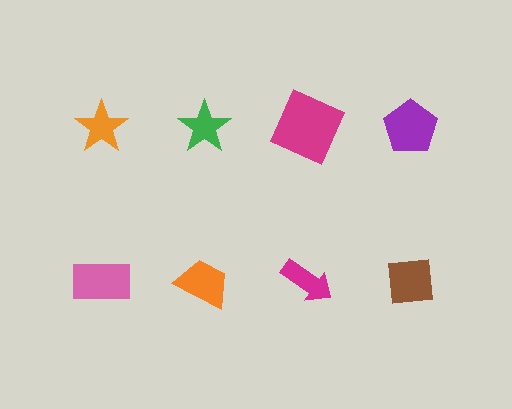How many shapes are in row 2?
4 shapes.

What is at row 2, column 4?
A brown square.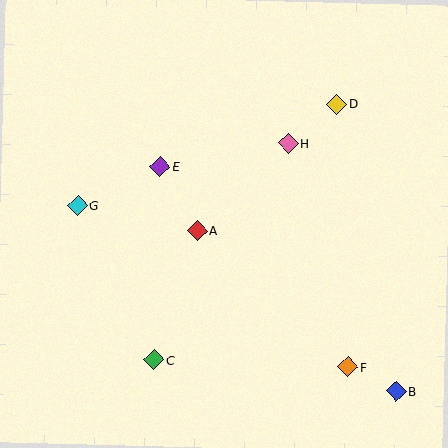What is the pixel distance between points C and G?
The distance between C and G is 172 pixels.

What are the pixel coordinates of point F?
Point F is at (348, 367).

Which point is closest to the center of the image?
Point A at (197, 230) is closest to the center.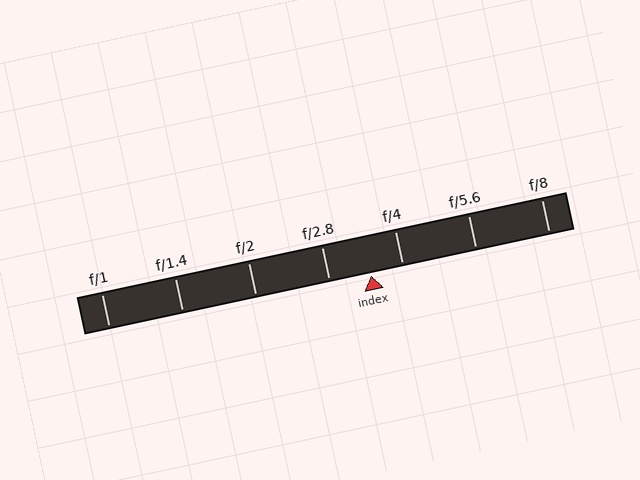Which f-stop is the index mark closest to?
The index mark is closest to f/4.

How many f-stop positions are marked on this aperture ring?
There are 7 f-stop positions marked.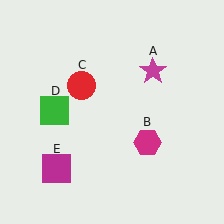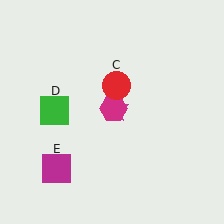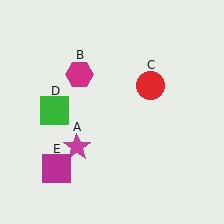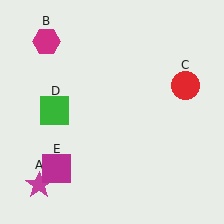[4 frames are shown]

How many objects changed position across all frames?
3 objects changed position: magenta star (object A), magenta hexagon (object B), red circle (object C).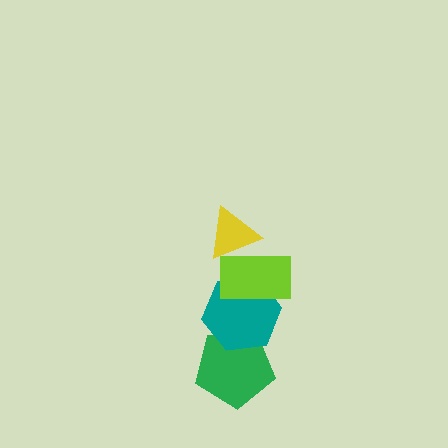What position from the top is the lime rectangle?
The lime rectangle is 2nd from the top.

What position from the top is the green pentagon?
The green pentagon is 4th from the top.